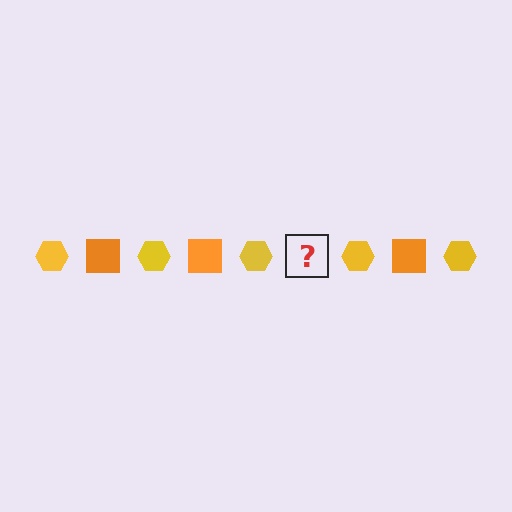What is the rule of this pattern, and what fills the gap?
The rule is that the pattern alternates between yellow hexagon and orange square. The gap should be filled with an orange square.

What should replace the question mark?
The question mark should be replaced with an orange square.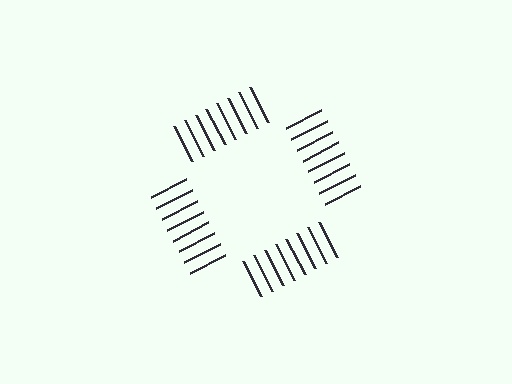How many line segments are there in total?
32 — 8 along each of the 4 edges.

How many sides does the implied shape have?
4 sides — the line-ends trace a square.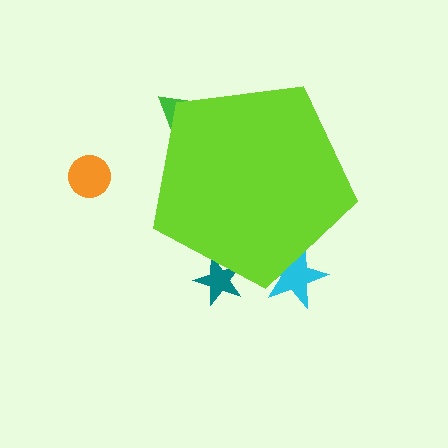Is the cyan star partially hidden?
Yes, the cyan star is partially hidden behind the lime pentagon.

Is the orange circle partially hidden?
No, the orange circle is fully visible.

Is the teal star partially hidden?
Yes, the teal star is partially hidden behind the lime pentagon.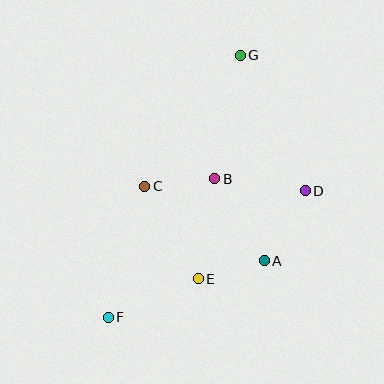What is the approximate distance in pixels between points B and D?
The distance between B and D is approximately 91 pixels.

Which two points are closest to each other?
Points A and E are closest to each other.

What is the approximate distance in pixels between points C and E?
The distance between C and E is approximately 107 pixels.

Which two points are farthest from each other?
Points F and G are farthest from each other.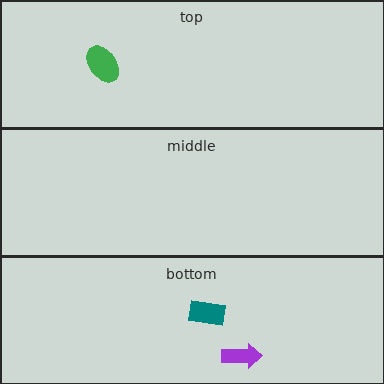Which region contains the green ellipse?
The top region.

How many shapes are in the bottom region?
2.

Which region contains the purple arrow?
The bottom region.